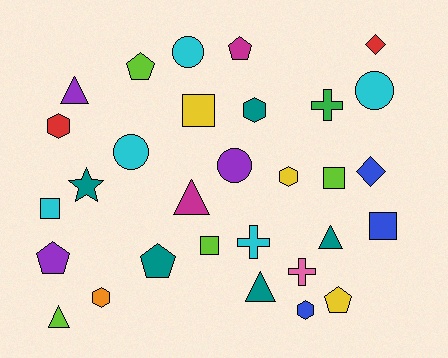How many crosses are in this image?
There are 3 crosses.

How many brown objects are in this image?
There are no brown objects.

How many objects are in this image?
There are 30 objects.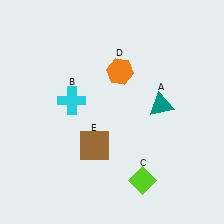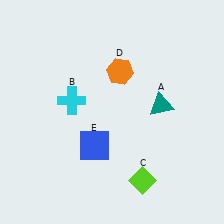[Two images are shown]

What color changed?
The square (E) changed from brown in Image 1 to blue in Image 2.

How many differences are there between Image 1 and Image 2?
There is 1 difference between the two images.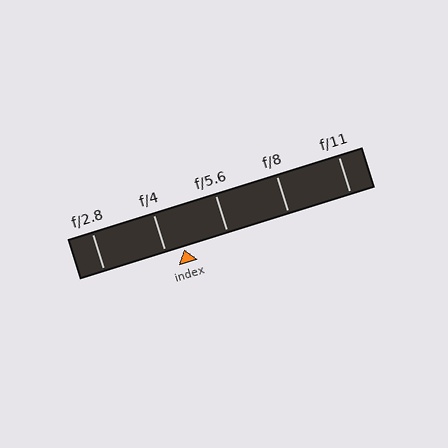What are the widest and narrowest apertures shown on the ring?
The widest aperture shown is f/2.8 and the narrowest is f/11.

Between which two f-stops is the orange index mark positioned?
The index mark is between f/4 and f/5.6.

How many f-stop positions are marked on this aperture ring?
There are 5 f-stop positions marked.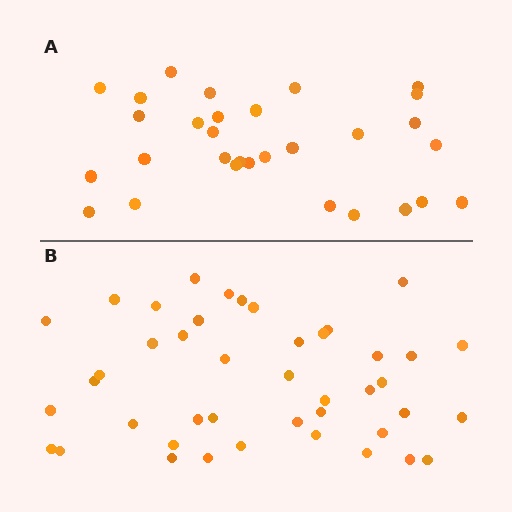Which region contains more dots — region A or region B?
Region B (the bottom region) has more dots.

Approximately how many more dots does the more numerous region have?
Region B has approximately 15 more dots than region A.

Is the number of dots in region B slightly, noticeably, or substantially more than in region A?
Region B has noticeably more, but not dramatically so. The ratio is roughly 1.4 to 1.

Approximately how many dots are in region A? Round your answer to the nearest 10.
About 30 dots.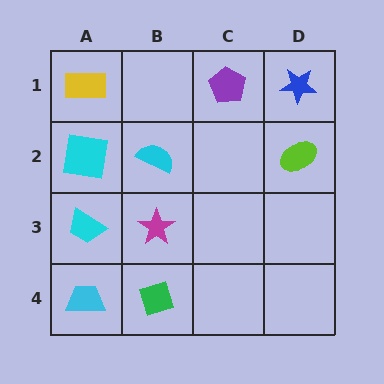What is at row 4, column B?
A green diamond.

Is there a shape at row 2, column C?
No, that cell is empty.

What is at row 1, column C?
A purple pentagon.